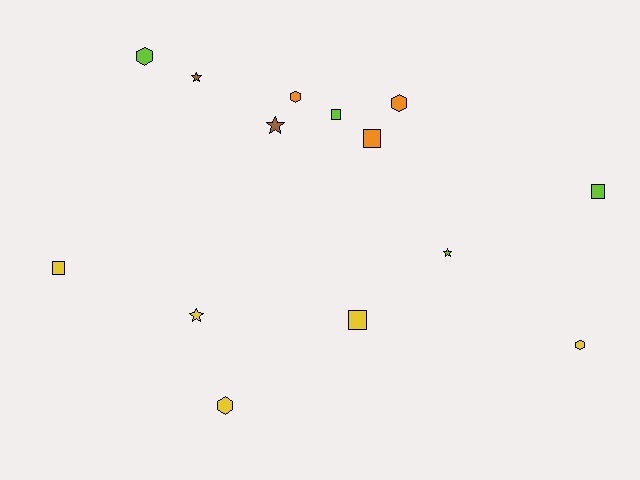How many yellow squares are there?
There are 2 yellow squares.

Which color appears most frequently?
Yellow, with 5 objects.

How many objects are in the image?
There are 14 objects.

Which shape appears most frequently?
Hexagon, with 5 objects.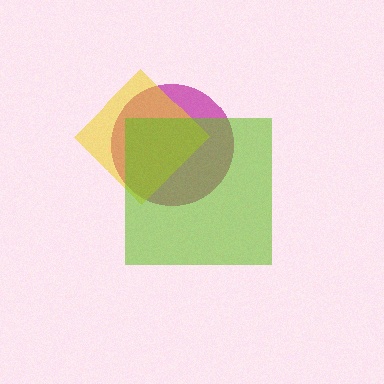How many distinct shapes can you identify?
There are 3 distinct shapes: a magenta circle, a yellow diamond, a lime square.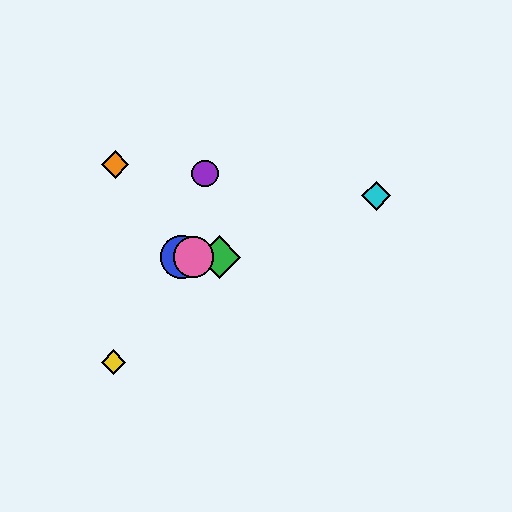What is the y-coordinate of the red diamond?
The red diamond is at y≈257.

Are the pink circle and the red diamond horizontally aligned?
Yes, both are at y≈257.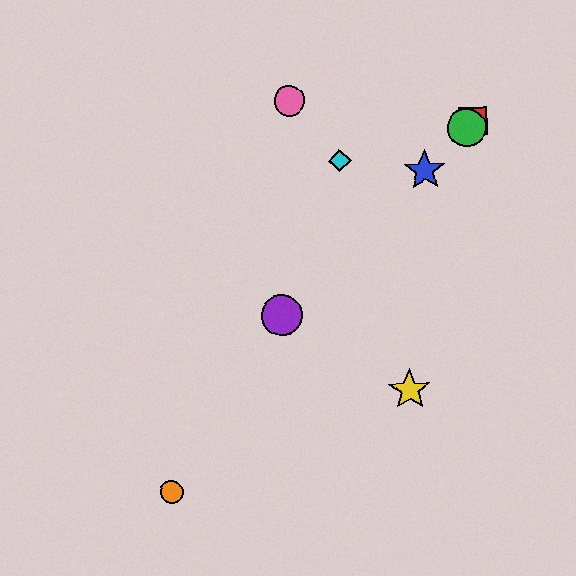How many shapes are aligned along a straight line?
4 shapes (the red square, the blue star, the green circle, the purple circle) are aligned along a straight line.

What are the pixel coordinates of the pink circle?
The pink circle is at (289, 101).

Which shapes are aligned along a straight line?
The red square, the blue star, the green circle, the purple circle are aligned along a straight line.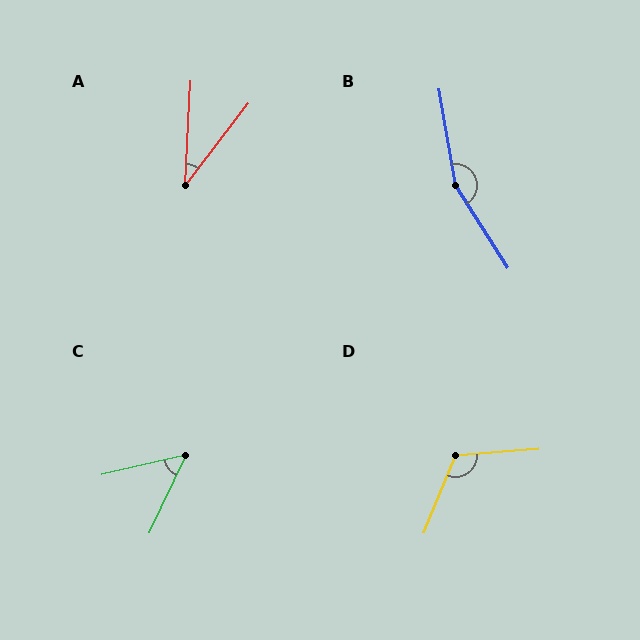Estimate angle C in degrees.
Approximately 52 degrees.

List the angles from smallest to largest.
A (35°), C (52°), D (117°), B (158°).